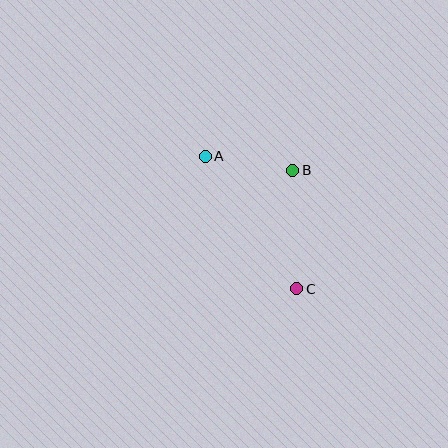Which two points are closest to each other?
Points A and B are closest to each other.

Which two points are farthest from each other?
Points A and C are farthest from each other.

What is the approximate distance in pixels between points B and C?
The distance between B and C is approximately 118 pixels.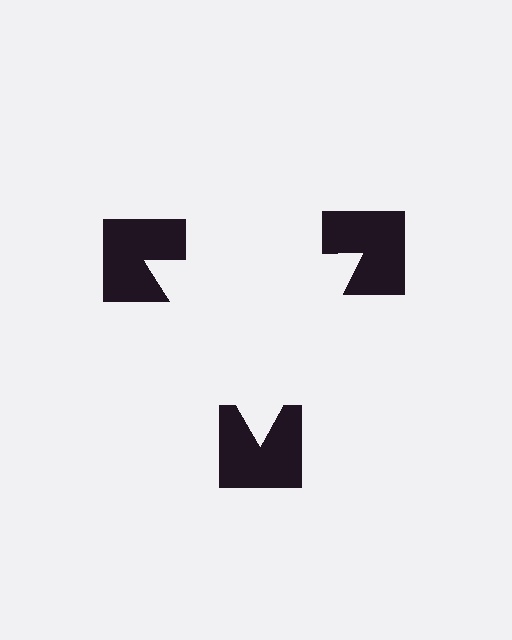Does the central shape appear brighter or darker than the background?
It typically appears slightly brighter than the background, even though no actual brightness change is drawn.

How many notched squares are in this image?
There are 3 — one at each vertex of the illusory triangle.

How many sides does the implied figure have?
3 sides.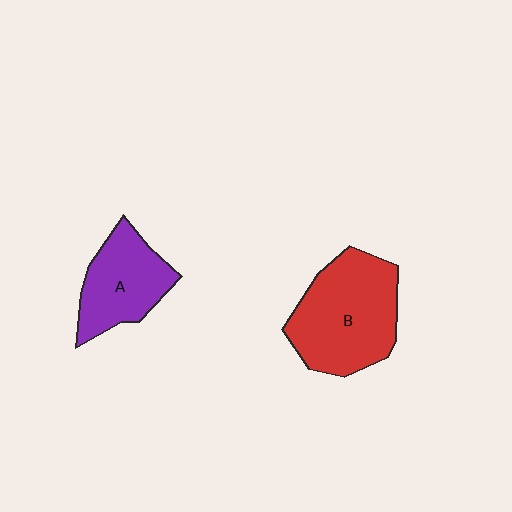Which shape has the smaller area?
Shape A (purple).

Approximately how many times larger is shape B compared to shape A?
Approximately 1.5 times.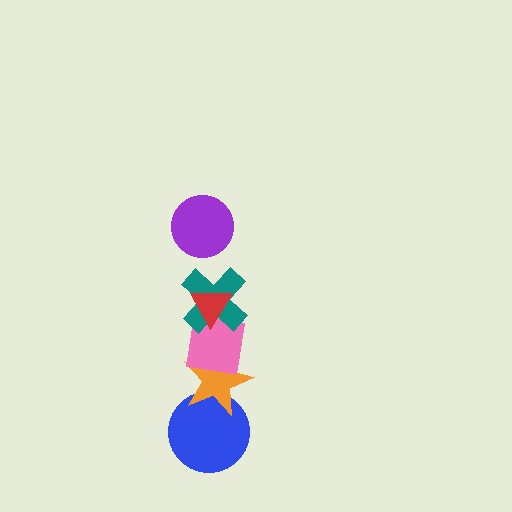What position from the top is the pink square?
The pink square is 4th from the top.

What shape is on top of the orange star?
The pink square is on top of the orange star.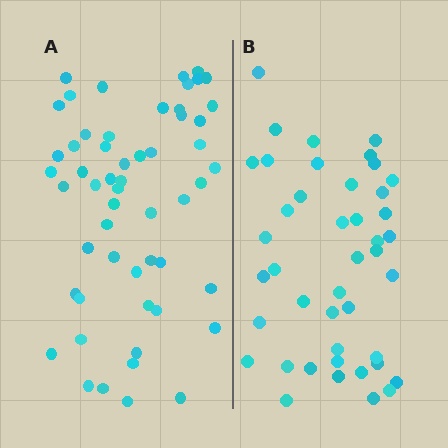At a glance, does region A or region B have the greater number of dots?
Region A (the left region) has more dots.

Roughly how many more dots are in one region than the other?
Region A has roughly 12 or so more dots than region B.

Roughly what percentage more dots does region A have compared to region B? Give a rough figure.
About 30% more.